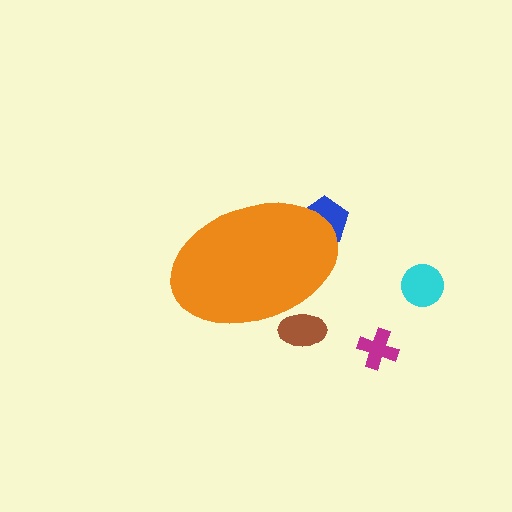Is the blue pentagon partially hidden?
Yes, the blue pentagon is partially hidden behind the orange ellipse.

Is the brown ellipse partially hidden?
Yes, the brown ellipse is partially hidden behind the orange ellipse.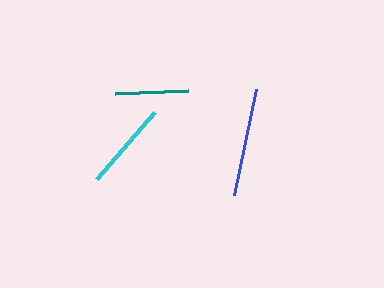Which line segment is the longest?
The blue line is the longest at approximately 108 pixels.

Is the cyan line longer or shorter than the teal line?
The cyan line is longer than the teal line.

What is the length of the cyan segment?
The cyan segment is approximately 89 pixels long.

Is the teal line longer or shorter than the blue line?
The blue line is longer than the teal line.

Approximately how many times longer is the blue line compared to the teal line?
The blue line is approximately 1.5 times the length of the teal line.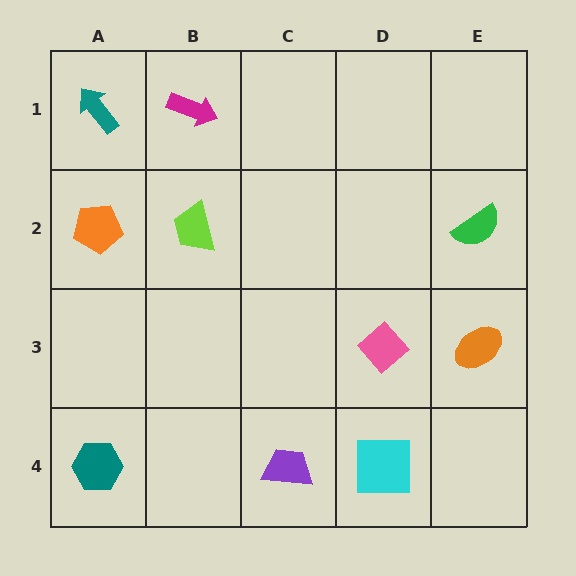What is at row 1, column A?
A teal arrow.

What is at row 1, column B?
A magenta arrow.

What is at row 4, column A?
A teal hexagon.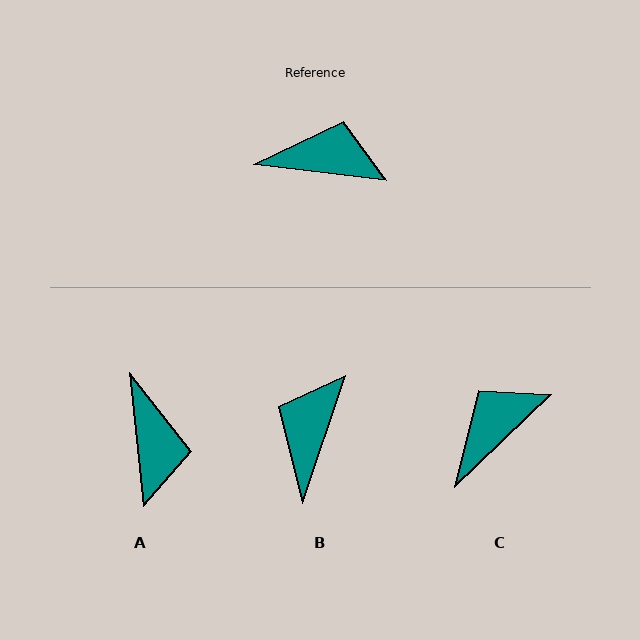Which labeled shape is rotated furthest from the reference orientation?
B, about 78 degrees away.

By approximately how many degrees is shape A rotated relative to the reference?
Approximately 77 degrees clockwise.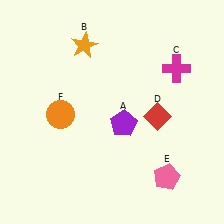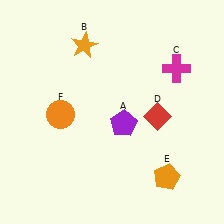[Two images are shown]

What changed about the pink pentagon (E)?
In Image 1, E is pink. In Image 2, it changed to orange.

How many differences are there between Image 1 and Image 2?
There is 1 difference between the two images.